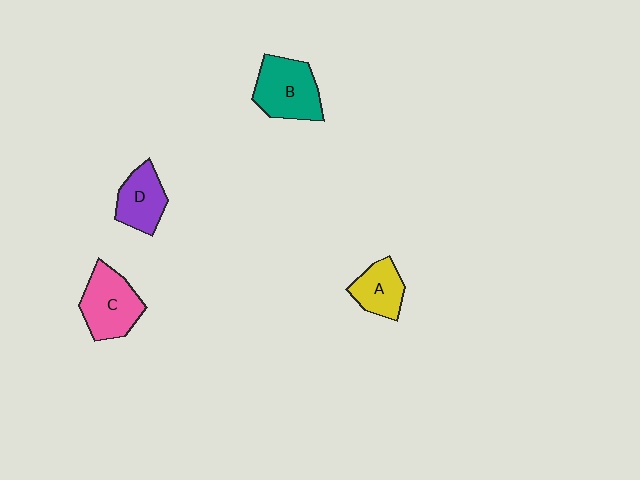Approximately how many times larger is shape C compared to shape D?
Approximately 1.3 times.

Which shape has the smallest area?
Shape A (yellow).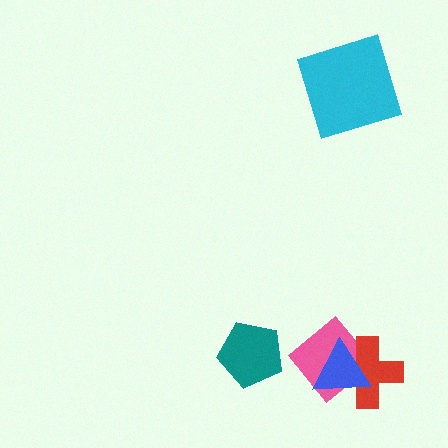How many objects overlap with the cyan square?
0 objects overlap with the cyan square.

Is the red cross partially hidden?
Yes, it is partially covered by another shape.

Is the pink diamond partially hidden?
Yes, it is partially covered by another shape.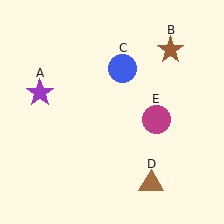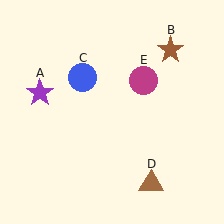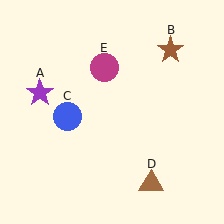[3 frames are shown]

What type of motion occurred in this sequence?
The blue circle (object C), magenta circle (object E) rotated counterclockwise around the center of the scene.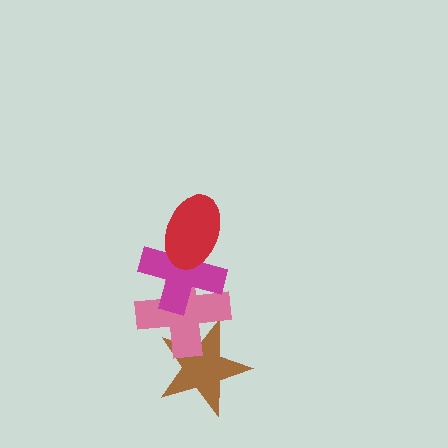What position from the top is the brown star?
The brown star is 4th from the top.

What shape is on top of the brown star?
The pink cross is on top of the brown star.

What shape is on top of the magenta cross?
The red ellipse is on top of the magenta cross.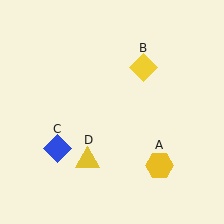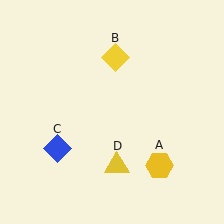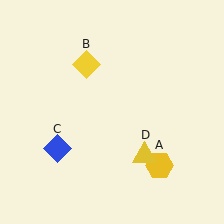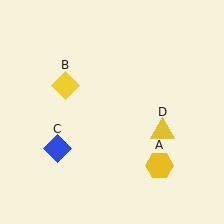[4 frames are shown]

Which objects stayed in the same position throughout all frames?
Yellow hexagon (object A) and blue diamond (object C) remained stationary.